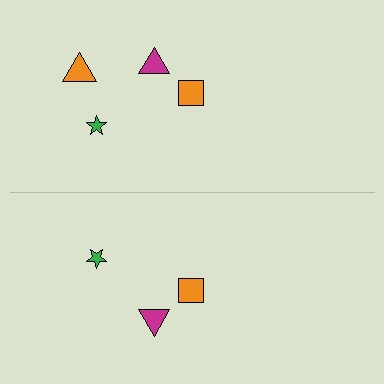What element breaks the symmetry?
A orange triangle is missing from the bottom side.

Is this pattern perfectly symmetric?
No, the pattern is not perfectly symmetric. A orange triangle is missing from the bottom side.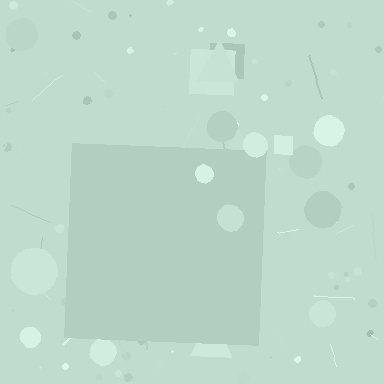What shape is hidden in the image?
A square is hidden in the image.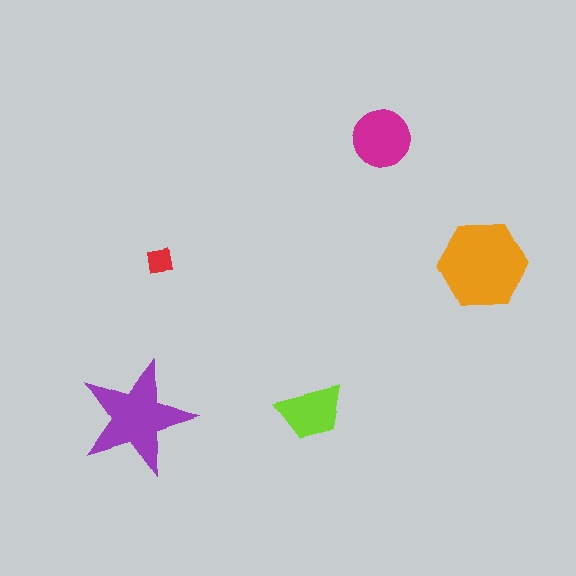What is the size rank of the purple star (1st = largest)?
2nd.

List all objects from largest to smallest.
The orange hexagon, the purple star, the magenta circle, the lime trapezoid, the red square.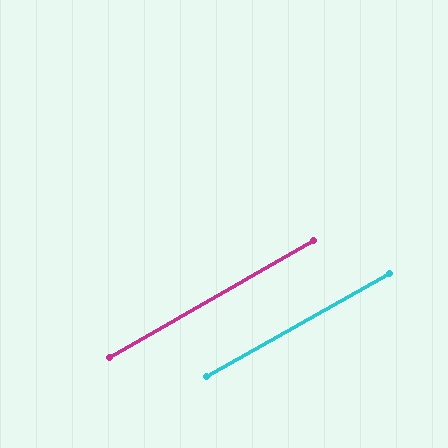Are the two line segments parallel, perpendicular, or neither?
Parallel — their directions differ by only 0.5°.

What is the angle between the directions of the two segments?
Approximately 1 degree.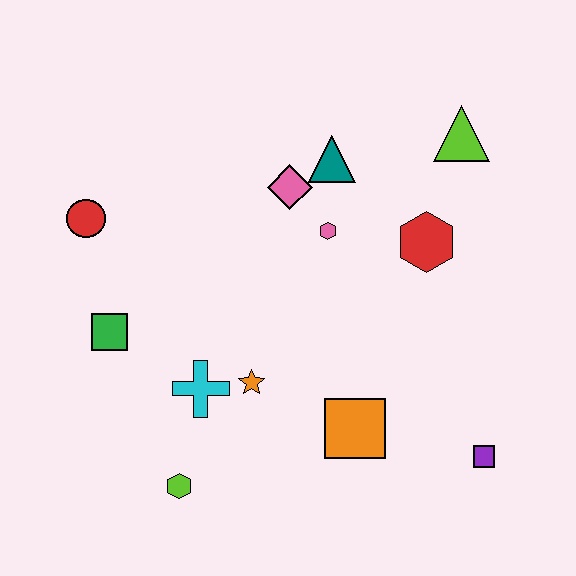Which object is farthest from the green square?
The lime triangle is farthest from the green square.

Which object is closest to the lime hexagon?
The cyan cross is closest to the lime hexagon.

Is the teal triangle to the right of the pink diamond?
Yes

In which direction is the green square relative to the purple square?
The green square is to the left of the purple square.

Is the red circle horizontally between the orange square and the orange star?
No